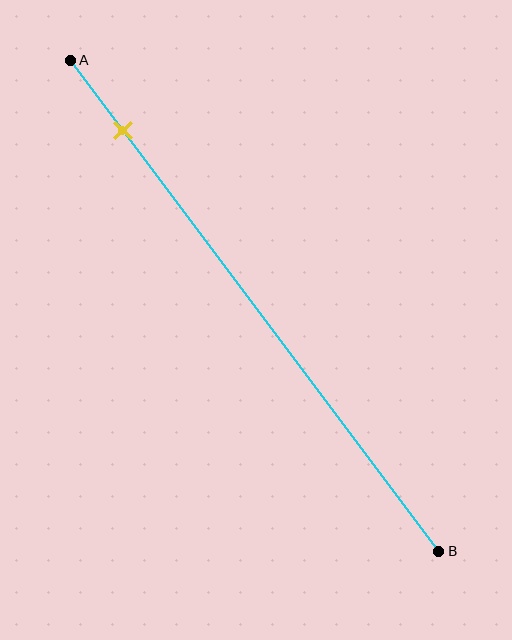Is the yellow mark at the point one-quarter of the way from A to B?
No, the mark is at about 15% from A, not at the 25% one-quarter point.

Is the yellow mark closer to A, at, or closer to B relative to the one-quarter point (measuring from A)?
The yellow mark is closer to point A than the one-quarter point of segment AB.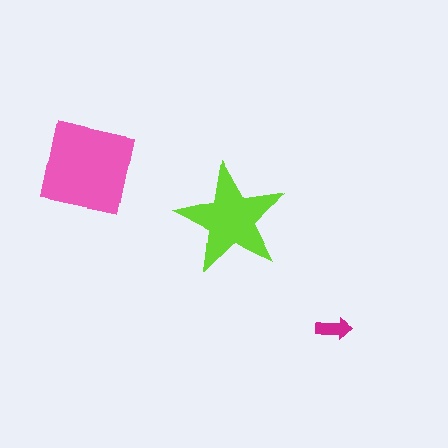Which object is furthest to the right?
The magenta arrow is rightmost.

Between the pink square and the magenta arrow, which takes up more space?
The pink square.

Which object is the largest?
The pink square.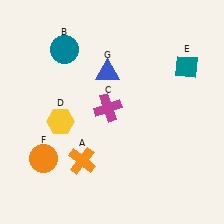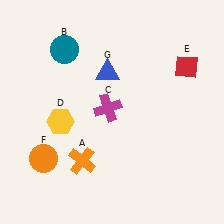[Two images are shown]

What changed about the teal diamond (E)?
In Image 1, E is teal. In Image 2, it changed to red.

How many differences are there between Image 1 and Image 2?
There is 1 difference between the two images.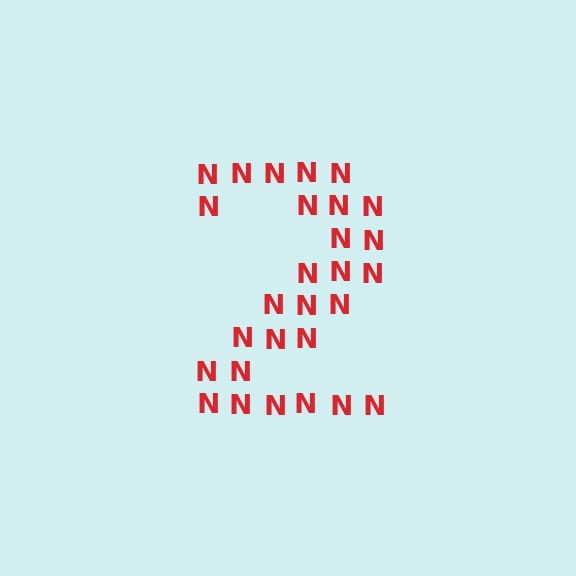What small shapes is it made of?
It is made of small letter N's.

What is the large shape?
The large shape is the digit 2.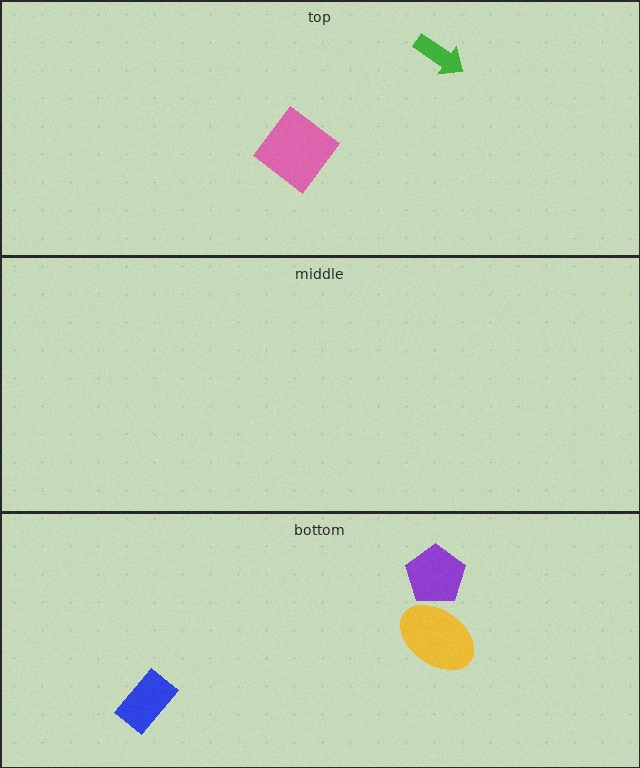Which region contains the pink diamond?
The top region.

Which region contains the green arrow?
The top region.